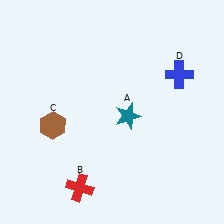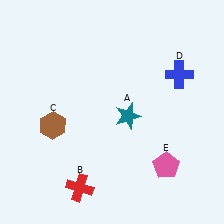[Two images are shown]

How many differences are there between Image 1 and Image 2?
There is 1 difference between the two images.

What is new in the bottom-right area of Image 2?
A pink pentagon (E) was added in the bottom-right area of Image 2.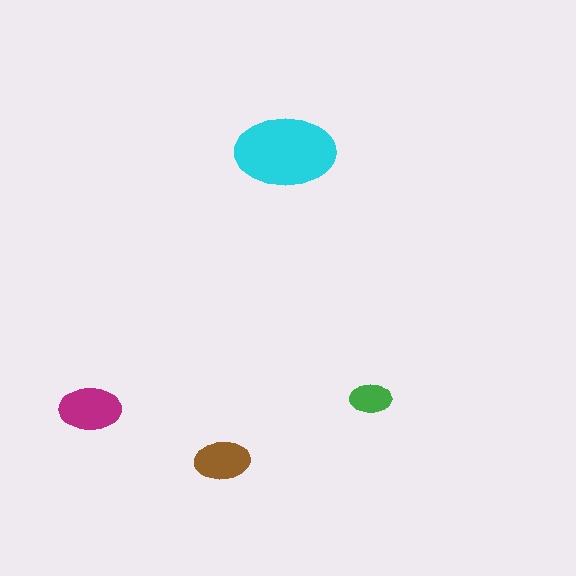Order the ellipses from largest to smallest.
the cyan one, the magenta one, the brown one, the green one.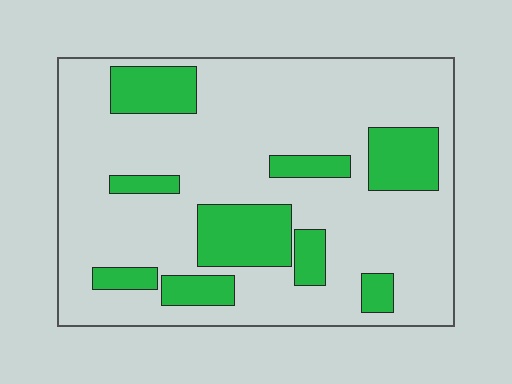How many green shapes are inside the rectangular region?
9.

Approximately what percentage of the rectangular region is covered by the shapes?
Approximately 25%.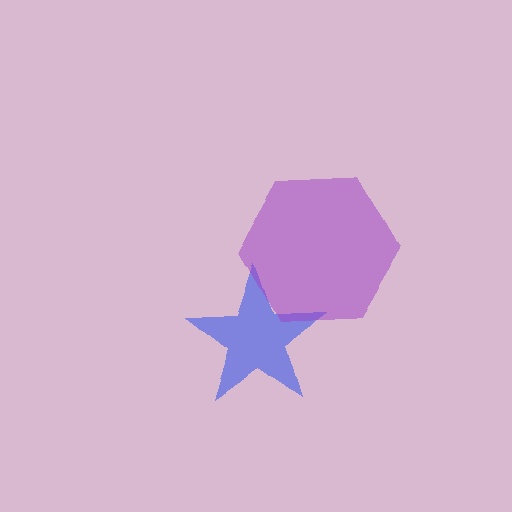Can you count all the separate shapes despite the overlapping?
Yes, there are 2 separate shapes.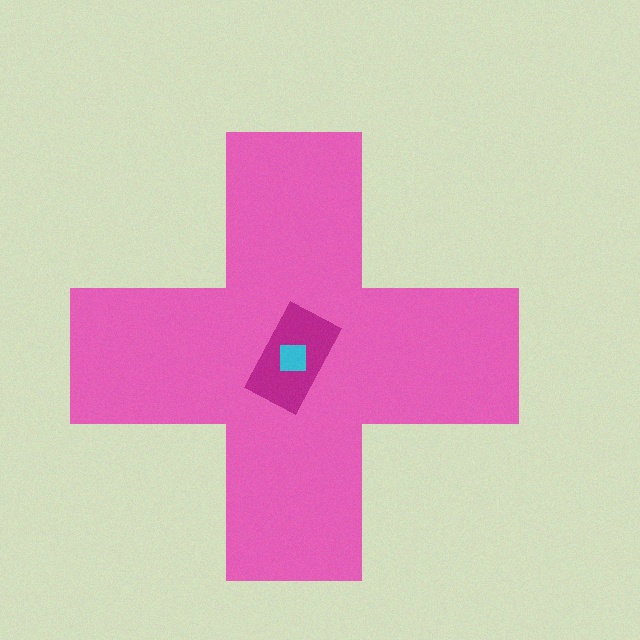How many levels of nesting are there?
3.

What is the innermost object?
The cyan square.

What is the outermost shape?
The pink cross.